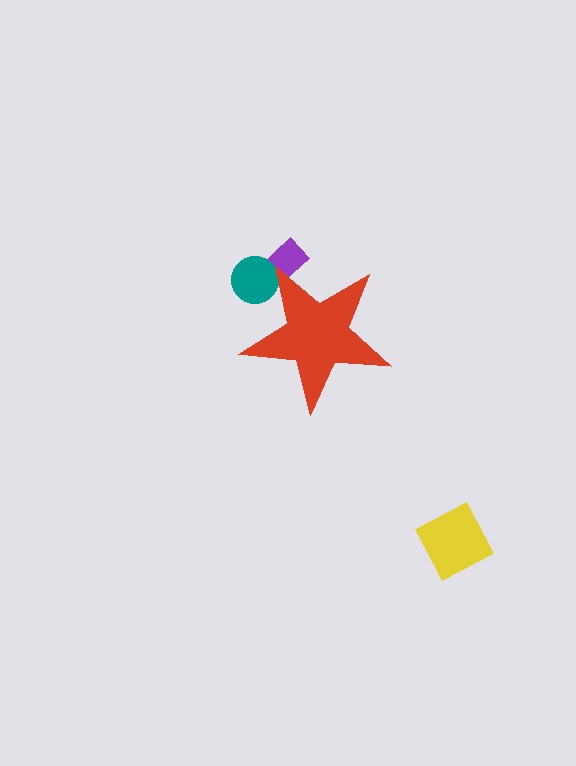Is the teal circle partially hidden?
Yes, the teal circle is partially hidden behind the red star.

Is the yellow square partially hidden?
No, the yellow square is fully visible.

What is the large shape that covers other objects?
A red star.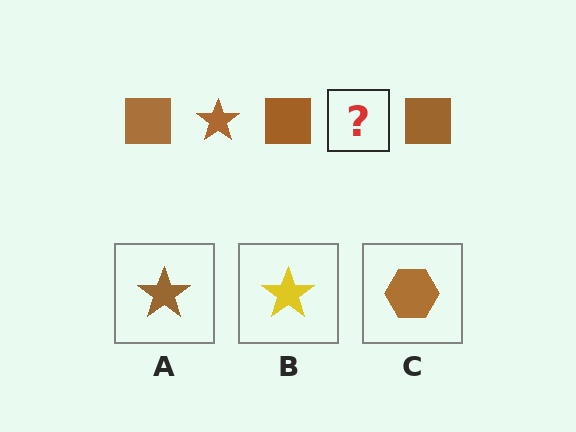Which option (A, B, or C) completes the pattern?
A.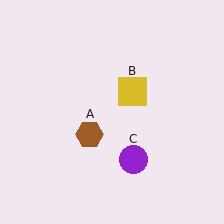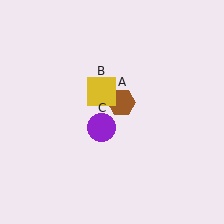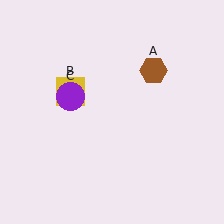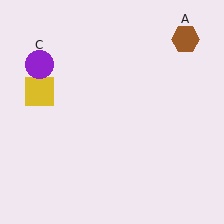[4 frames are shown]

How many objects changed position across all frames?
3 objects changed position: brown hexagon (object A), yellow square (object B), purple circle (object C).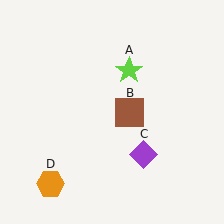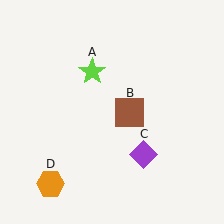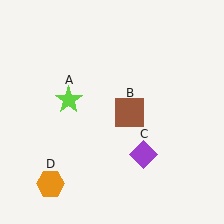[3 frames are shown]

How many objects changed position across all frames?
1 object changed position: lime star (object A).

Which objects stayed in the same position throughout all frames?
Brown square (object B) and purple diamond (object C) and orange hexagon (object D) remained stationary.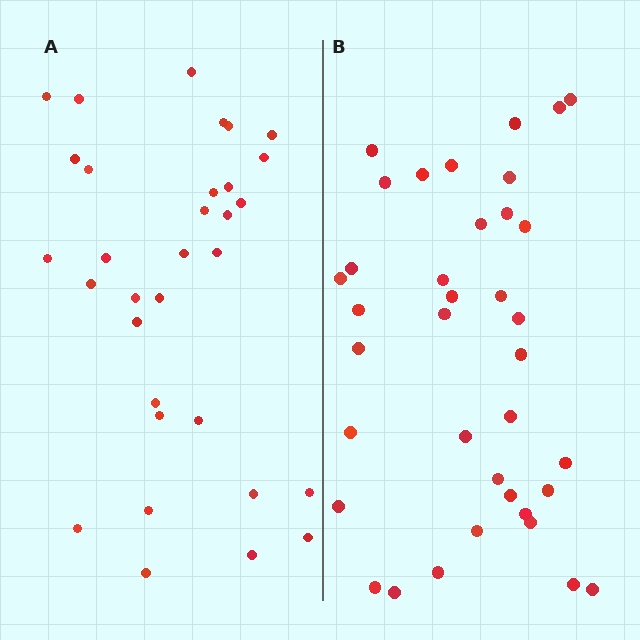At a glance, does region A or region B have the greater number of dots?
Region B (the right region) has more dots.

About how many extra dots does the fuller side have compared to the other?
Region B has about 5 more dots than region A.